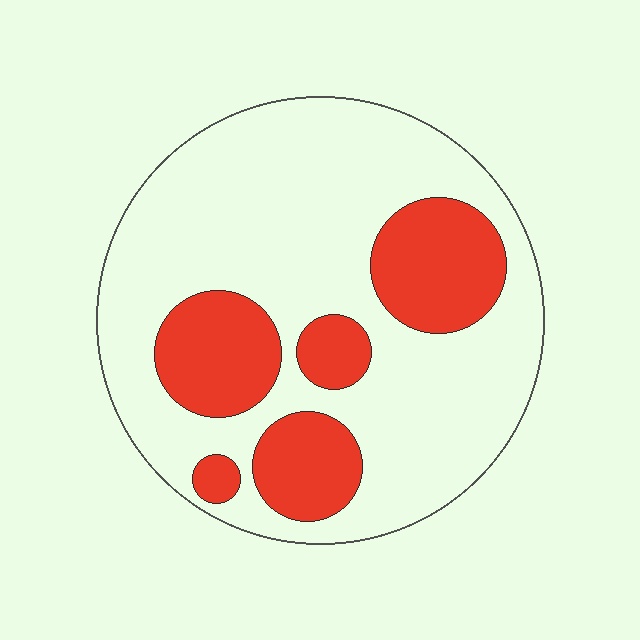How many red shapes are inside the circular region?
5.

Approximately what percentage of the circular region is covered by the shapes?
Approximately 30%.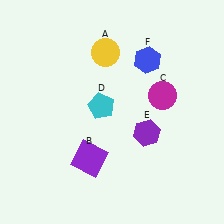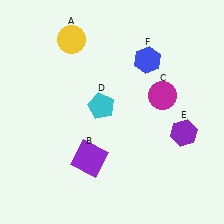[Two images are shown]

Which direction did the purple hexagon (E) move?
The purple hexagon (E) moved right.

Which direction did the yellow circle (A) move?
The yellow circle (A) moved left.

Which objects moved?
The objects that moved are: the yellow circle (A), the purple hexagon (E).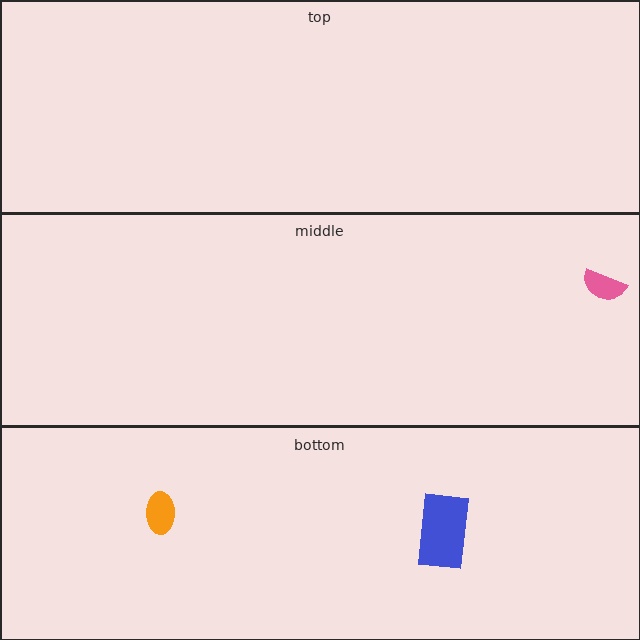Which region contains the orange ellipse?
The bottom region.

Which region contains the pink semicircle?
The middle region.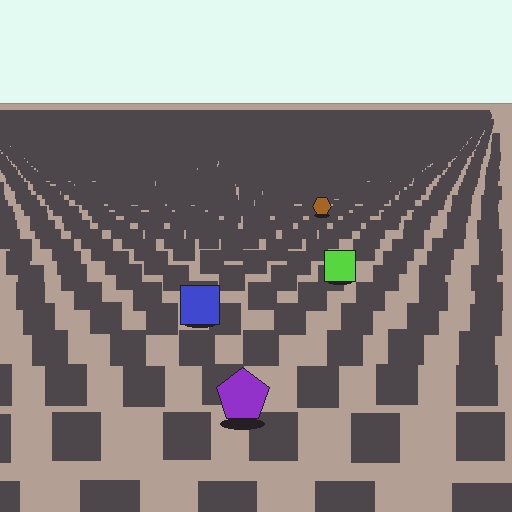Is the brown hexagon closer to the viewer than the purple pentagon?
No. The purple pentagon is closer — you can tell from the texture gradient: the ground texture is coarser near it.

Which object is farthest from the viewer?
The brown hexagon is farthest from the viewer. It appears smaller and the ground texture around it is denser.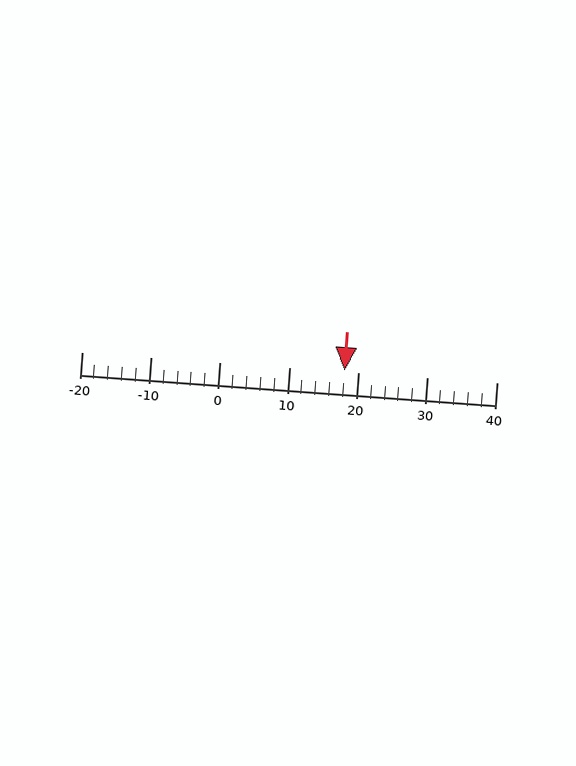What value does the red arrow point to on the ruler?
The red arrow points to approximately 18.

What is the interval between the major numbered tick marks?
The major tick marks are spaced 10 units apart.